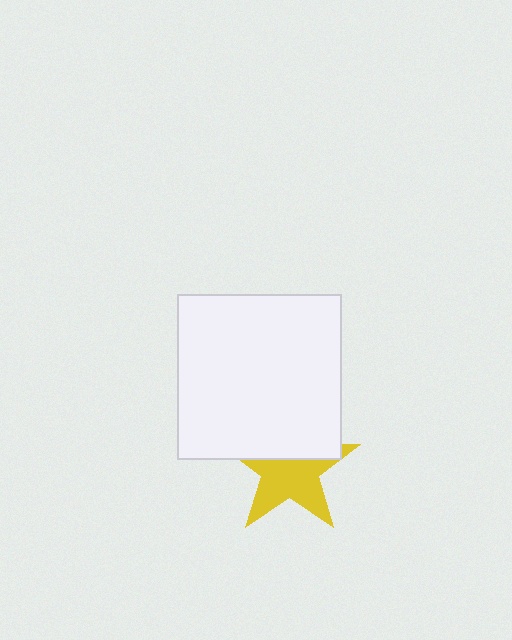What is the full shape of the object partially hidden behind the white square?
The partially hidden object is a yellow star.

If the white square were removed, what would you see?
You would see the complete yellow star.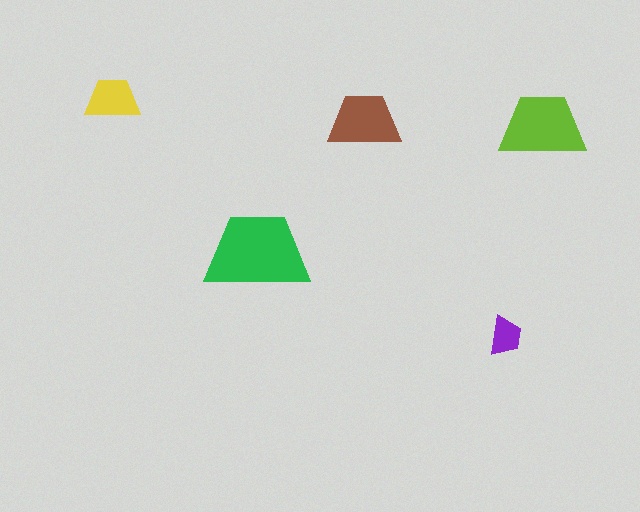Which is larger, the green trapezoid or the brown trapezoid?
The green one.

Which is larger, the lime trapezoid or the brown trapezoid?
The lime one.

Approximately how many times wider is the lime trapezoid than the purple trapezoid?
About 2 times wider.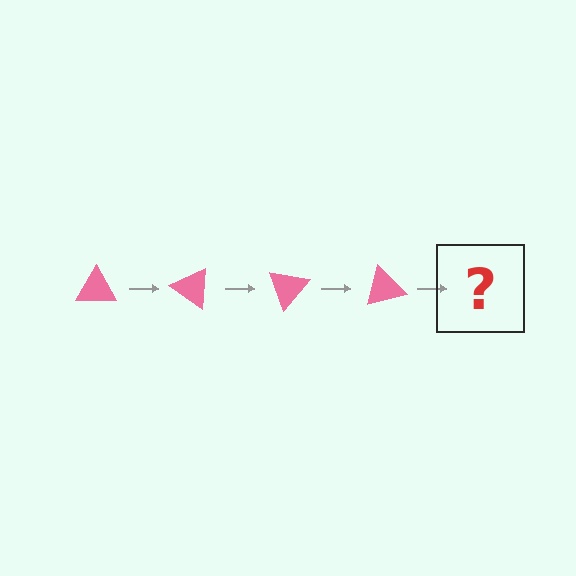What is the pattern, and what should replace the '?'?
The pattern is that the triangle rotates 35 degrees each step. The '?' should be a pink triangle rotated 140 degrees.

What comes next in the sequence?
The next element should be a pink triangle rotated 140 degrees.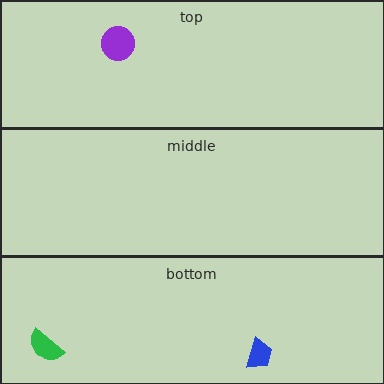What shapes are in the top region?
The purple circle.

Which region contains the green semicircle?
The bottom region.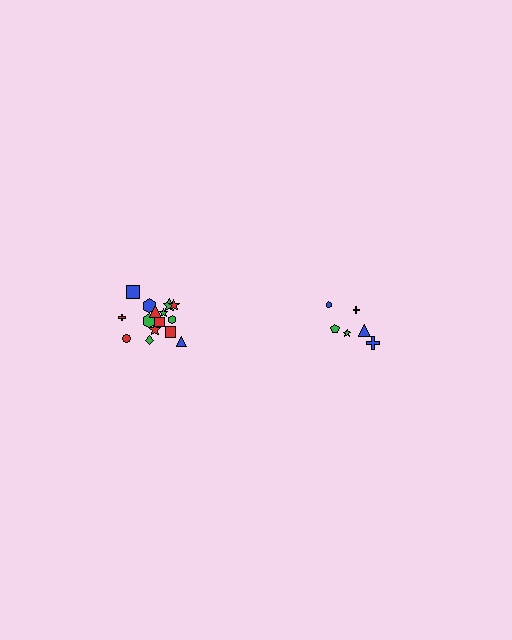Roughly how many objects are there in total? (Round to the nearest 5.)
Roughly 20 objects in total.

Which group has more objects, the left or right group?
The left group.